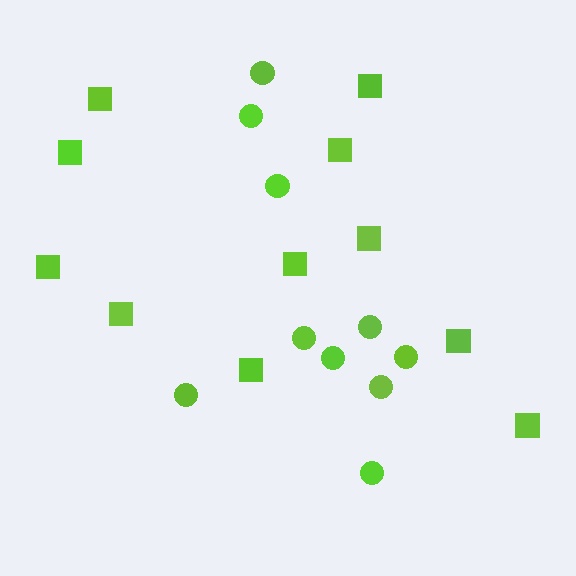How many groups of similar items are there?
There are 2 groups: one group of circles (10) and one group of squares (11).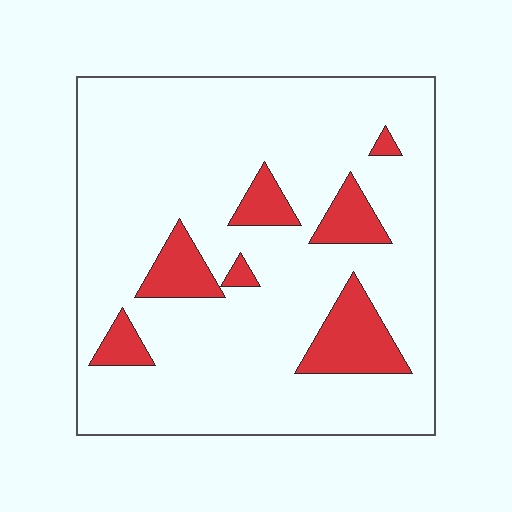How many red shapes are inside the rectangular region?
7.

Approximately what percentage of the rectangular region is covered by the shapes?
Approximately 15%.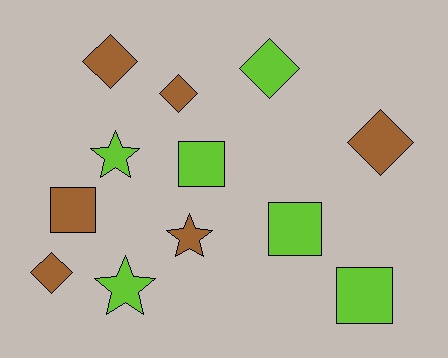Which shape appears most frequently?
Diamond, with 5 objects.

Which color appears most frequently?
Lime, with 6 objects.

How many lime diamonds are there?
There is 1 lime diamond.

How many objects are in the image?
There are 12 objects.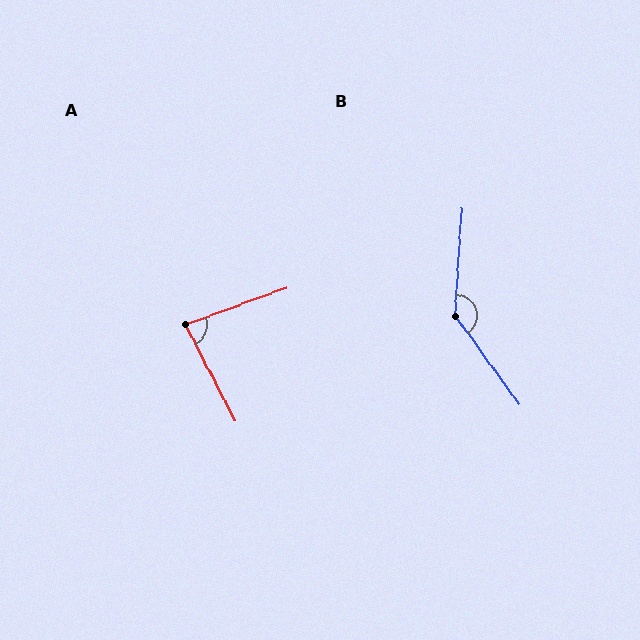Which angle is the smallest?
A, at approximately 83 degrees.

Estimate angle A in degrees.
Approximately 83 degrees.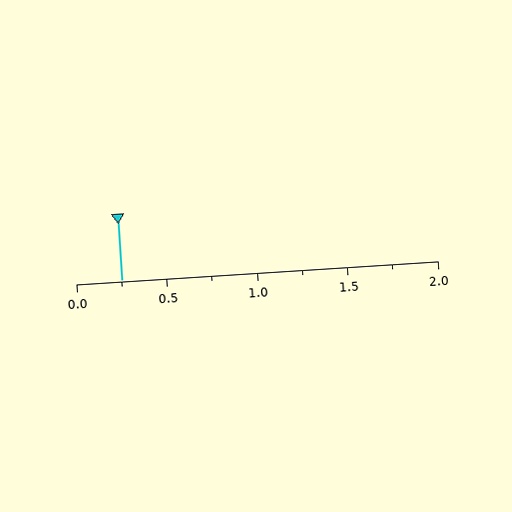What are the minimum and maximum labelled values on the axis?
The axis runs from 0.0 to 2.0.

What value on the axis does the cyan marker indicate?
The marker indicates approximately 0.25.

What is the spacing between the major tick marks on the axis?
The major ticks are spaced 0.5 apart.